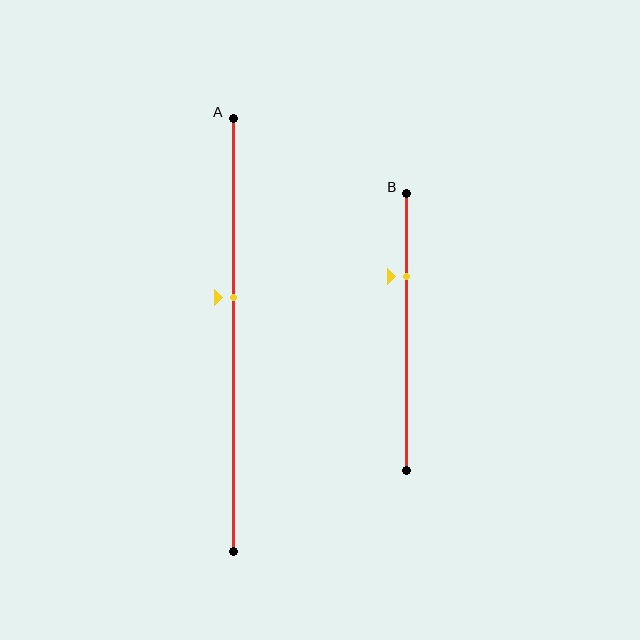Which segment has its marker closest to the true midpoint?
Segment A has its marker closest to the true midpoint.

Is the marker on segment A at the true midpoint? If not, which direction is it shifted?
No, the marker on segment A is shifted upward by about 9% of the segment length.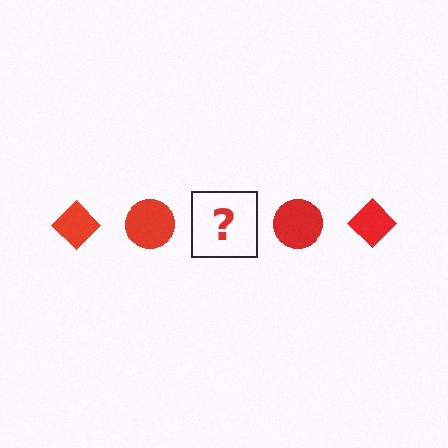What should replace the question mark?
The question mark should be replaced with a red diamond.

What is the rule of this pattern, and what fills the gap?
The rule is that the pattern cycles through diamond, circle shapes in red. The gap should be filled with a red diamond.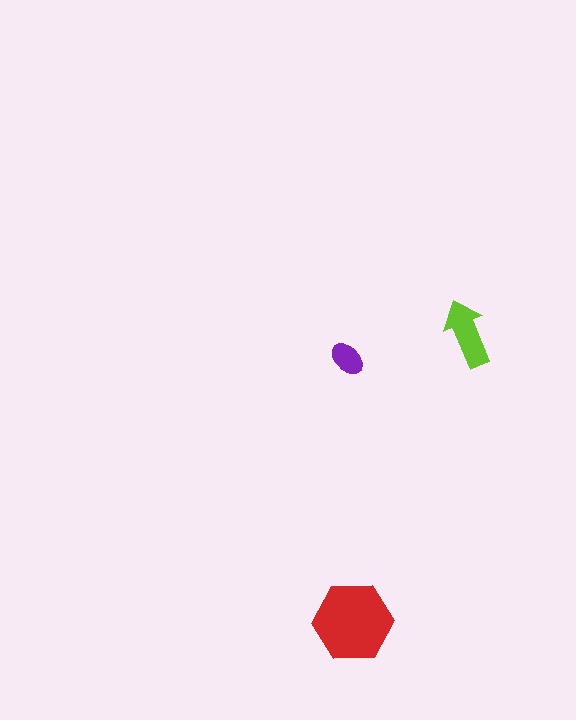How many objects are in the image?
There are 3 objects in the image.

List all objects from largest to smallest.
The red hexagon, the lime arrow, the purple ellipse.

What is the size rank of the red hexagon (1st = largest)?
1st.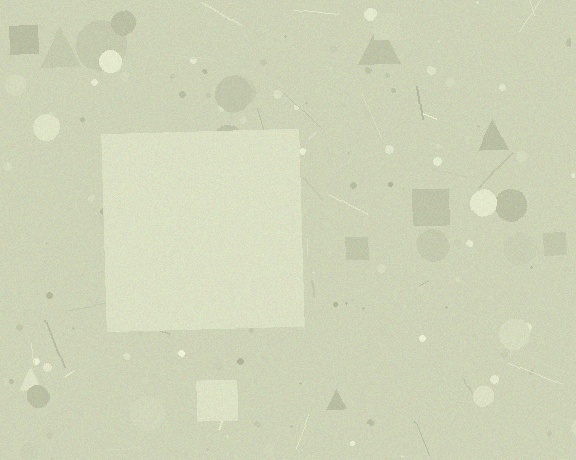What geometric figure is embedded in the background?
A square is embedded in the background.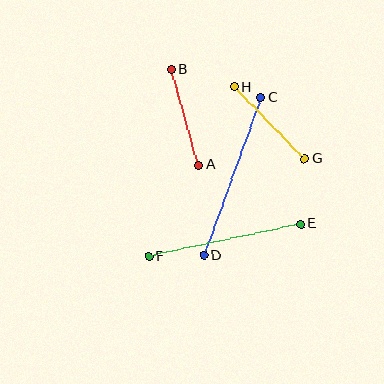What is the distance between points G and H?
The distance is approximately 101 pixels.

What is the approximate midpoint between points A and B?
The midpoint is at approximately (185, 117) pixels.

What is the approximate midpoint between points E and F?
The midpoint is at approximately (225, 240) pixels.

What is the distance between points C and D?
The distance is approximately 168 pixels.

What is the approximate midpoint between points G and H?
The midpoint is at approximately (269, 123) pixels.